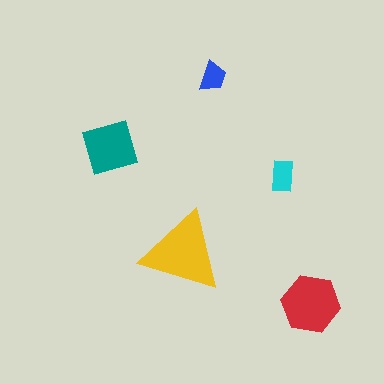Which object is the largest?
The yellow triangle.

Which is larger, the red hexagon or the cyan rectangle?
The red hexagon.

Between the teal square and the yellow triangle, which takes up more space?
The yellow triangle.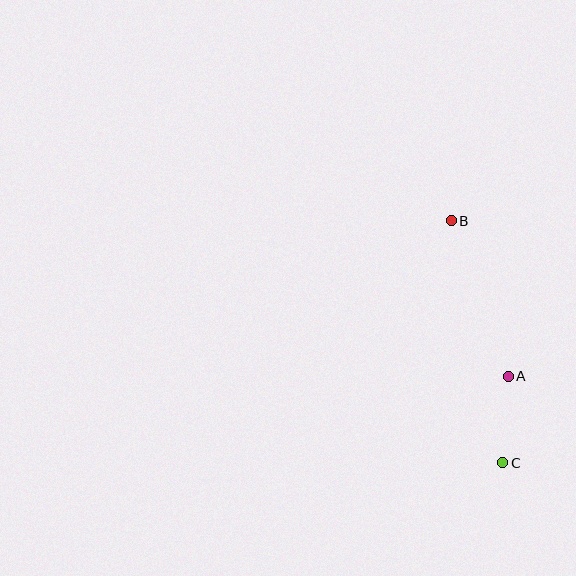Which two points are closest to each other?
Points A and C are closest to each other.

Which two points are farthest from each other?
Points B and C are farthest from each other.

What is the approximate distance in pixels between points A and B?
The distance between A and B is approximately 165 pixels.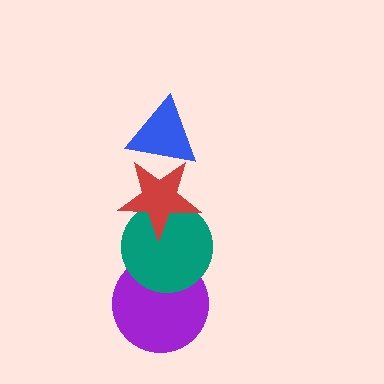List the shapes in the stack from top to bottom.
From top to bottom: the blue triangle, the red star, the teal circle, the purple circle.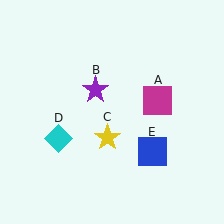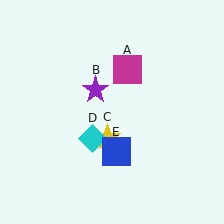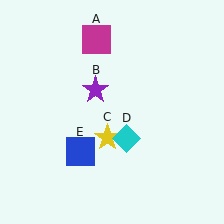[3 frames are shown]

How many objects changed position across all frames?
3 objects changed position: magenta square (object A), cyan diamond (object D), blue square (object E).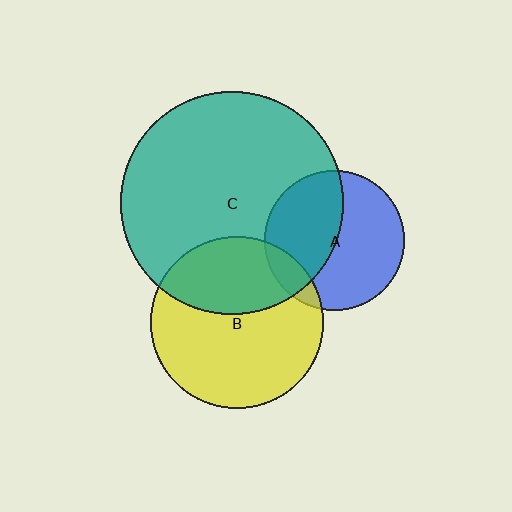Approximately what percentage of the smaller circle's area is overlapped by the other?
Approximately 10%.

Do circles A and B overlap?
Yes.